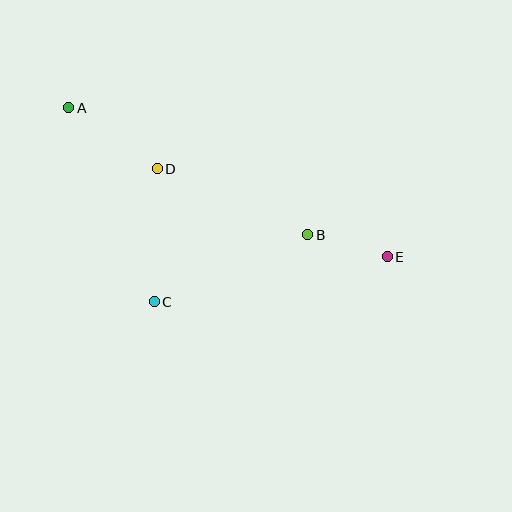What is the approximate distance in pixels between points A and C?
The distance between A and C is approximately 212 pixels.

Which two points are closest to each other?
Points B and E are closest to each other.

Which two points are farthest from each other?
Points A and E are farthest from each other.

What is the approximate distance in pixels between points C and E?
The distance between C and E is approximately 237 pixels.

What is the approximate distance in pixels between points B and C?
The distance between B and C is approximately 168 pixels.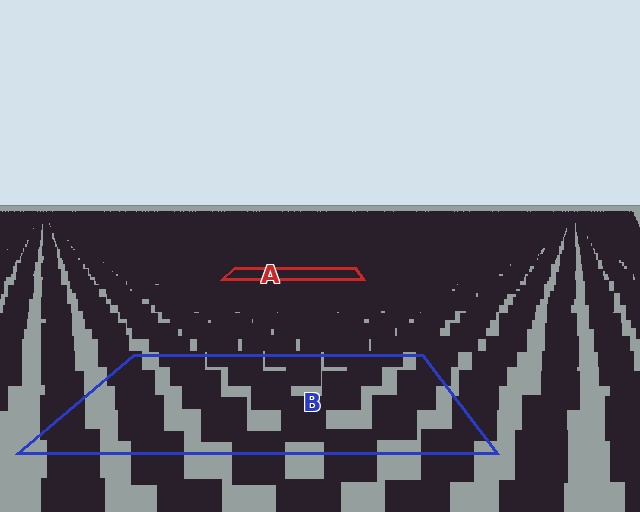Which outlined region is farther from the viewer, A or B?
Region A is farther from the viewer — the texture elements inside it appear smaller and more densely packed.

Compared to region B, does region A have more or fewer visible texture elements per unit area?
Region A has more texture elements per unit area — they are packed more densely because it is farther away.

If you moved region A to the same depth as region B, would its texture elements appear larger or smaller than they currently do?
They would appear larger. At a closer depth, the same texture elements are projected at a bigger on-screen size.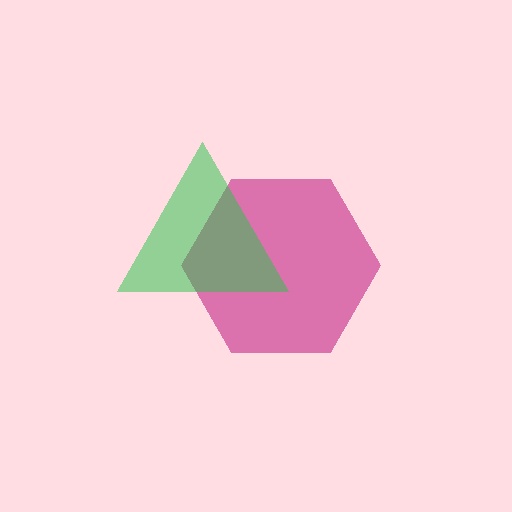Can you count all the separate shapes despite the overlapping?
Yes, there are 2 separate shapes.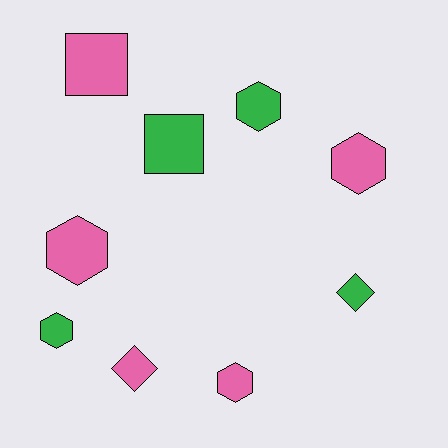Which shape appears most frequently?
Hexagon, with 5 objects.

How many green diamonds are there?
There is 1 green diamond.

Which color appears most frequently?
Pink, with 5 objects.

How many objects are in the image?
There are 9 objects.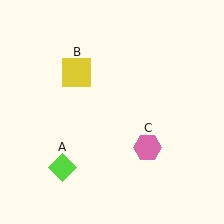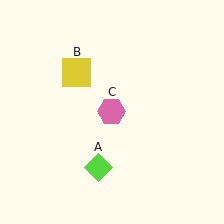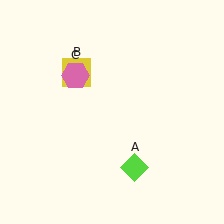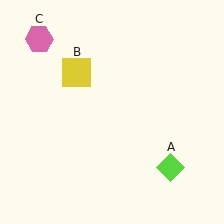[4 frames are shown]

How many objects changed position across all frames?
2 objects changed position: lime diamond (object A), pink hexagon (object C).